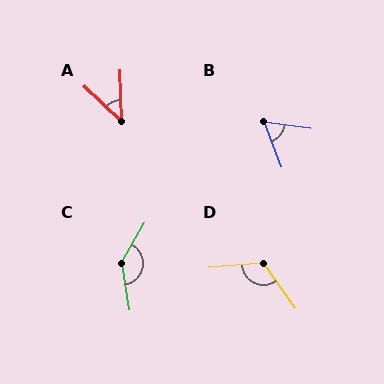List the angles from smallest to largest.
A (46°), B (61°), D (121°), C (141°).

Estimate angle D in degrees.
Approximately 121 degrees.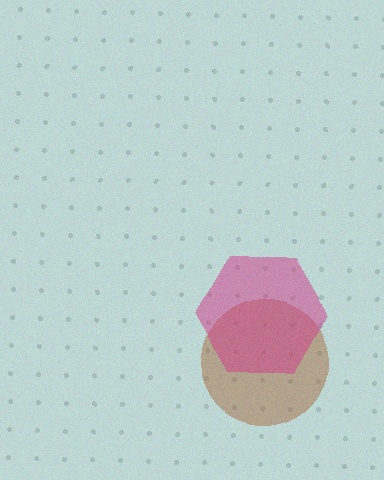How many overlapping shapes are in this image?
There are 2 overlapping shapes in the image.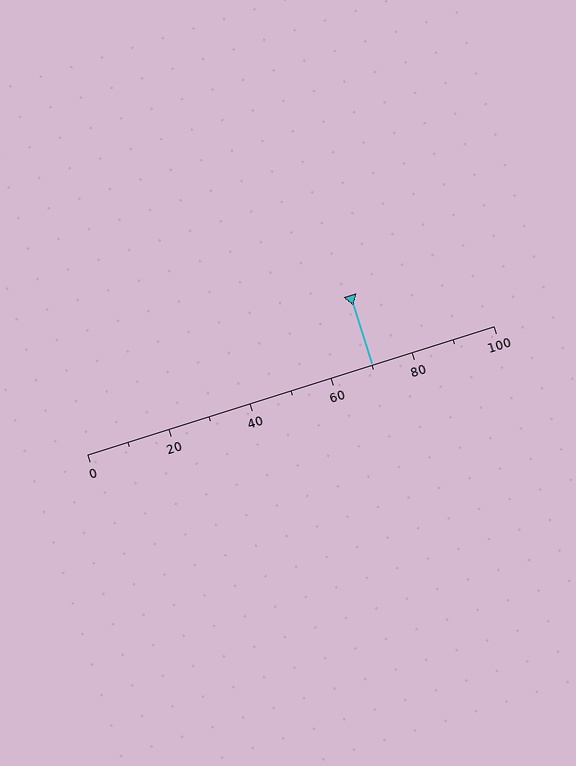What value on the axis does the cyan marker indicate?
The marker indicates approximately 70.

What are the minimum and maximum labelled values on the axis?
The axis runs from 0 to 100.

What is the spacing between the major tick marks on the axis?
The major ticks are spaced 20 apart.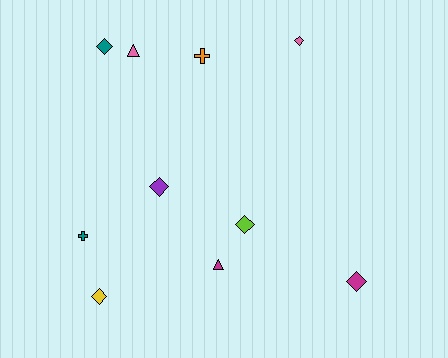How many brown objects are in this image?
There are no brown objects.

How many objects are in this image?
There are 10 objects.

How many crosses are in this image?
There are 2 crosses.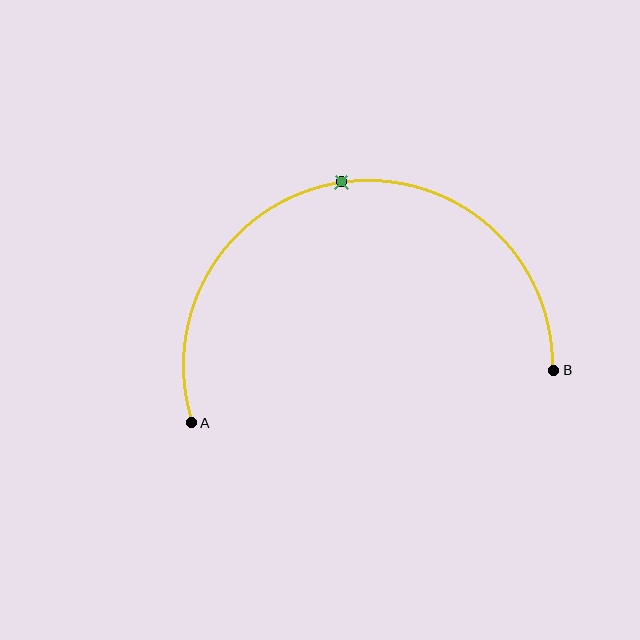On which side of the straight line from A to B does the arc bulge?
The arc bulges above the straight line connecting A and B.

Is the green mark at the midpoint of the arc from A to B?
Yes. The green mark lies on the arc at equal arc-length from both A and B — it is the arc midpoint.